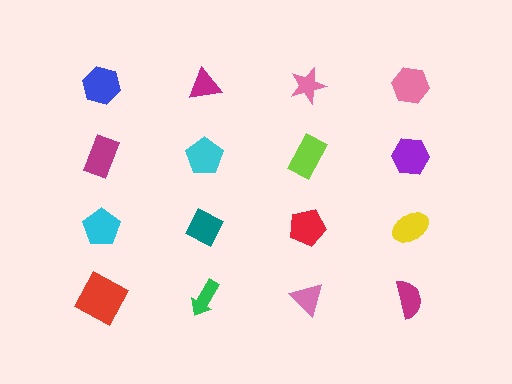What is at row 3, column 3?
A red pentagon.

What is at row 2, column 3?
A lime rectangle.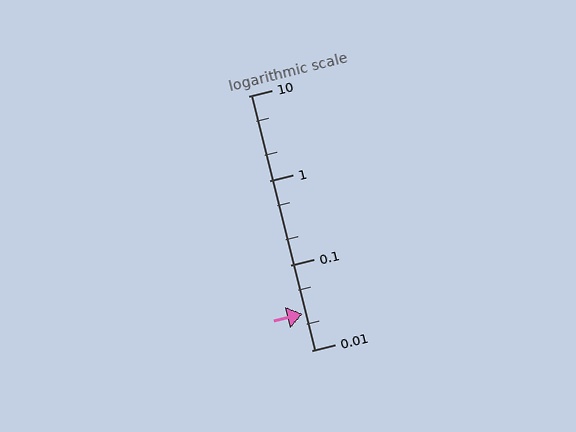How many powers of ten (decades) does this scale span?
The scale spans 3 decades, from 0.01 to 10.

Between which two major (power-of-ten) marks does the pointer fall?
The pointer is between 0.01 and 0.1.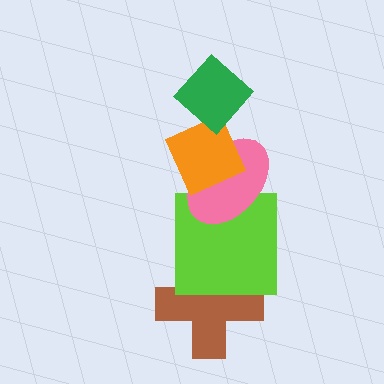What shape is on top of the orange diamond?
The green diamond is on top of the orange diamond.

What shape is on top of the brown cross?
The lime square is on top of the brown cross.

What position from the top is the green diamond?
The green diamond is 1st from the top.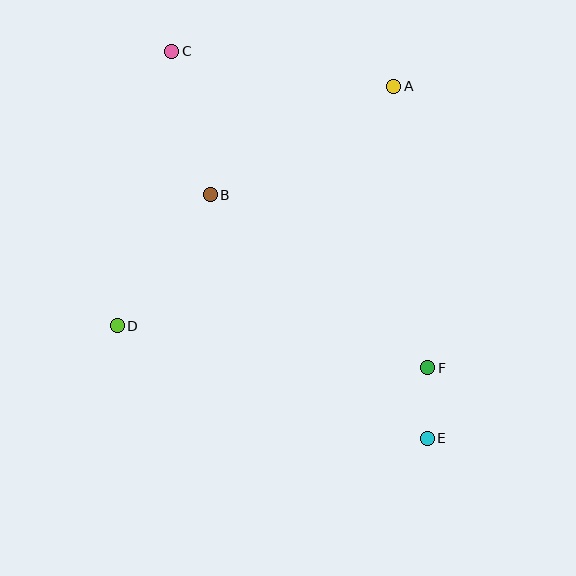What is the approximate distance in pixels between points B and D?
The distance between B and D is approximately 160 pixels.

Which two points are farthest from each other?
Points C and E are farthest from each other.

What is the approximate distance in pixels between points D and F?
The distance between D and F is approximately 313 pixels.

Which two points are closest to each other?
Points E and F are closest to each other.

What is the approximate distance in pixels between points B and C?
The distance between B and C is approximately 149 pixels.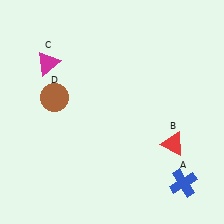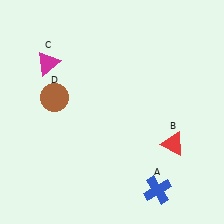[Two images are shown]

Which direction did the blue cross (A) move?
The blue cross (A) moved left.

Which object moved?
The blue cross (A) moved left.